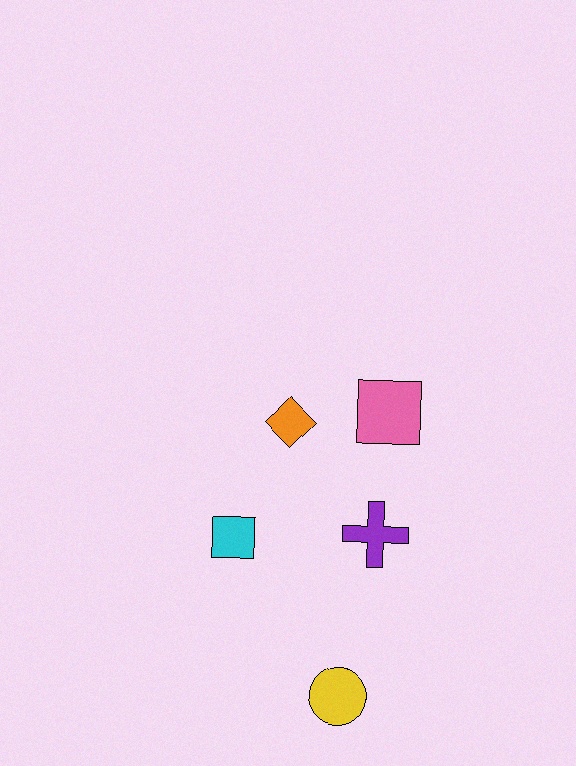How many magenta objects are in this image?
There are no magenta objects.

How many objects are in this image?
There are 5 objects.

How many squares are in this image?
There are 2 squares.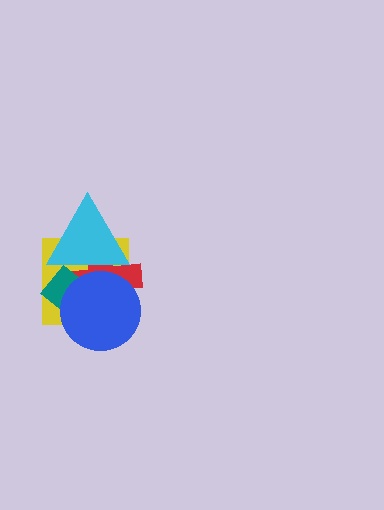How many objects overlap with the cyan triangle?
4 objects overlap with the cyan triangle.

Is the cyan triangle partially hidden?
Yes, it is partially covered by another shape.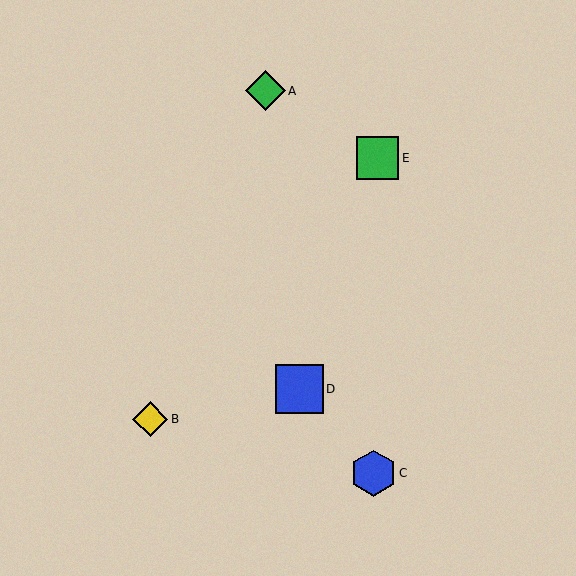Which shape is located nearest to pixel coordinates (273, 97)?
The green diamond (labeled A) at (265, 91) is nearest to that location.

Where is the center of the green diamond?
The center of the green diamond is at (265, 91).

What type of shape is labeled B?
Shape B is a yellow diamond.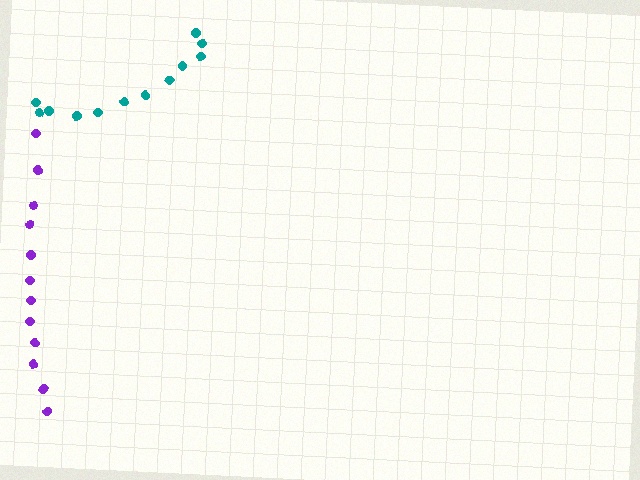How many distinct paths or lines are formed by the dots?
There are 2 distinct paths.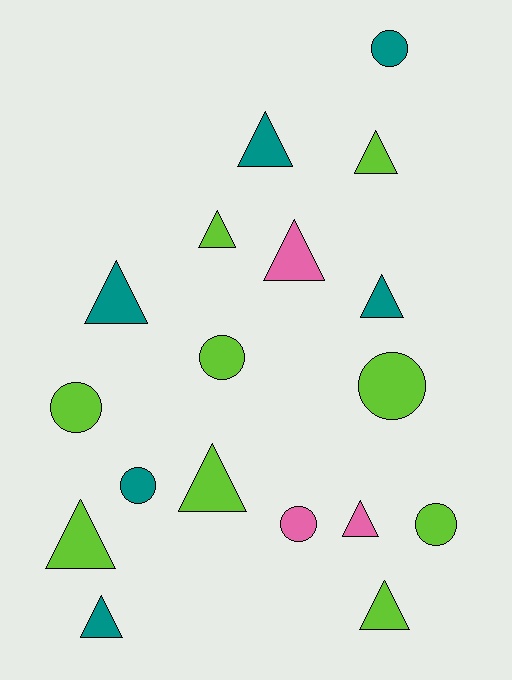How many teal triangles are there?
There are 4 teal triangles.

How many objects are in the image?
There are 18 objects.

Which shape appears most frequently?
Triangle, with 11 objects.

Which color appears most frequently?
Lime, with 9 objects.